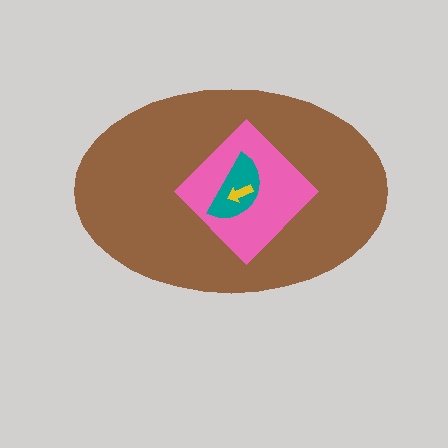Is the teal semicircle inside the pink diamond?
Yes.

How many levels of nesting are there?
4.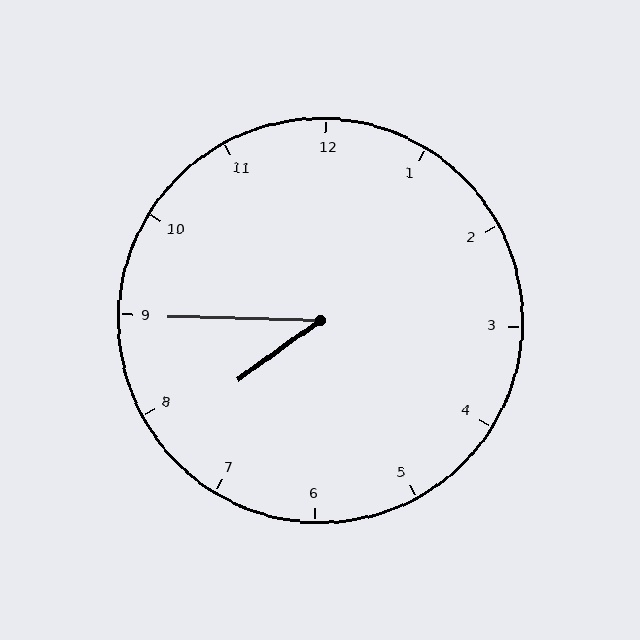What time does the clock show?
7:45.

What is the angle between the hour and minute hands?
Approximately 38 degrees.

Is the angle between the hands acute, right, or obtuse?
It is acute.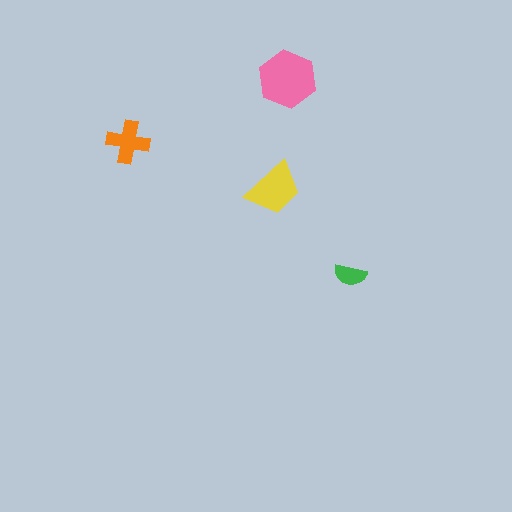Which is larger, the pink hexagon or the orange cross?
The pink hexagon.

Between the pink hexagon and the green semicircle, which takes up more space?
The pink hexagon.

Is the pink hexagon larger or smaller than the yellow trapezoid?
Larger.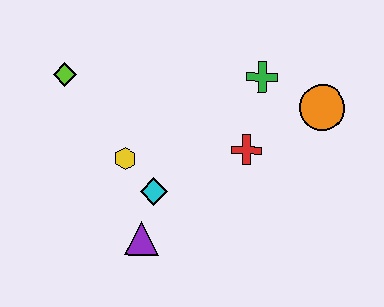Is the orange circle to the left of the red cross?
No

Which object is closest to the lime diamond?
The yellow hexagon is closest to the lime diamond.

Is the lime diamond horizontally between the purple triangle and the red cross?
No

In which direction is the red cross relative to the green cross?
The red cross is below the green cross.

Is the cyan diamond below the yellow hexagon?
Yes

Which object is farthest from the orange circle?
The lime diamond is farthest from the orange circle.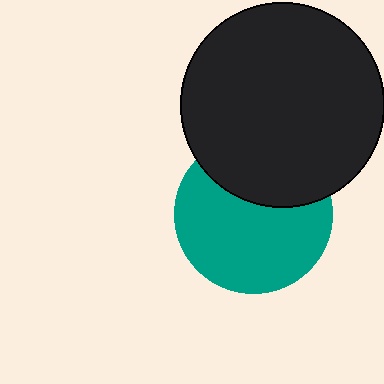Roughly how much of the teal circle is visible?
Most of it is visible (roughly 66%).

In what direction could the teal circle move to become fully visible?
The teal circle could move down. That would shift it out from behind the black circle entirely.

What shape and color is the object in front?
The object in front is a black circle.